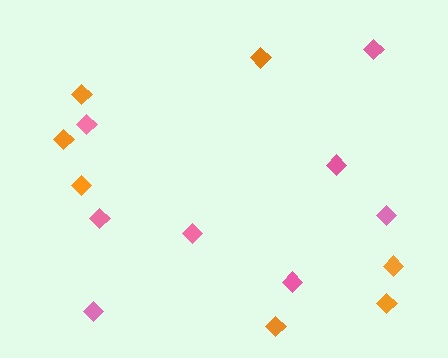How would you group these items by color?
There are 2 groups: one group of pink diamonds (8) and one group of orange diamonds (7).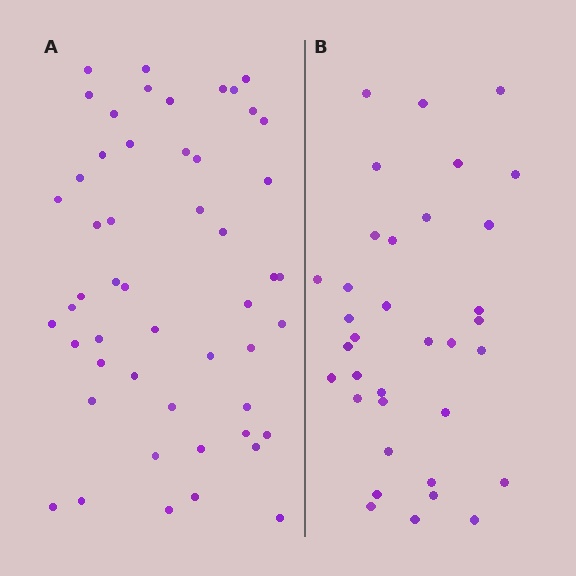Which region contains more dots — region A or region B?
Region A (the left region) has more dots.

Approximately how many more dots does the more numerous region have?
Region A has approximately 15 more dots than region B.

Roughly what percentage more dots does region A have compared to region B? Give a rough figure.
About 45% more.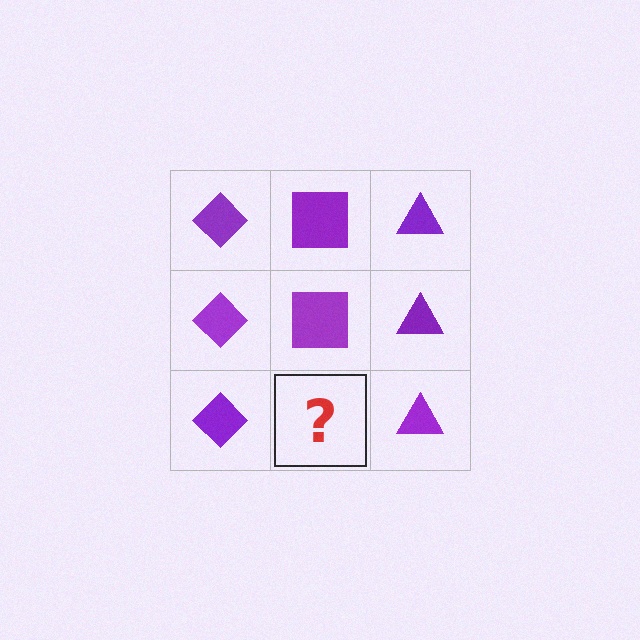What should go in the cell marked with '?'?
The missing cell should contain a purple square.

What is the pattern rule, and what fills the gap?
The rule is that each column has a consistent shape. The gap should be filled with a purple square.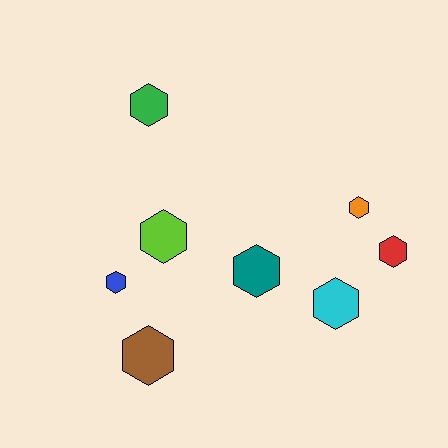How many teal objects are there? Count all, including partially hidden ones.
There is 1 teal object.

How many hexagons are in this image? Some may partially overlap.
There are 8 hexagons.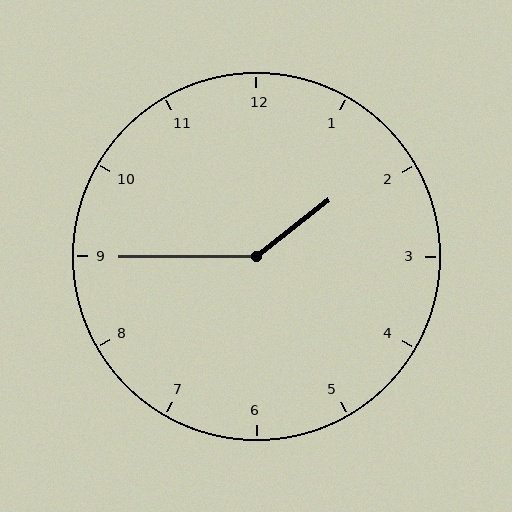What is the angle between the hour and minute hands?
Approximately 142 degrees.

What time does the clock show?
1:45.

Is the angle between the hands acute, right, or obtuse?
It is obtuse.